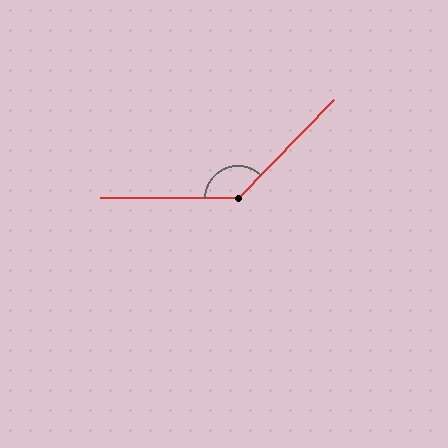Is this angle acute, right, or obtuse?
It is obtuse.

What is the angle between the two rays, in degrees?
Approximately 134 degrees.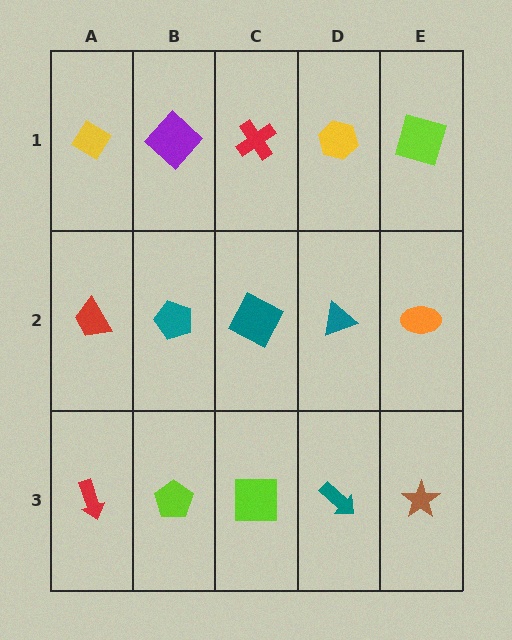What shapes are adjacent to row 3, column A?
A red trapezoid (row 2, column A), a lime pentagon (row 3, column B).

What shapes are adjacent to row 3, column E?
An orange ellipse (row 2, column E), a teal arrow (row 3, column D).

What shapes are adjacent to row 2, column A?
A yellow diamond (row 1, column A), a red arrow (row 3, column A), a teal pentagon (row 2, column B).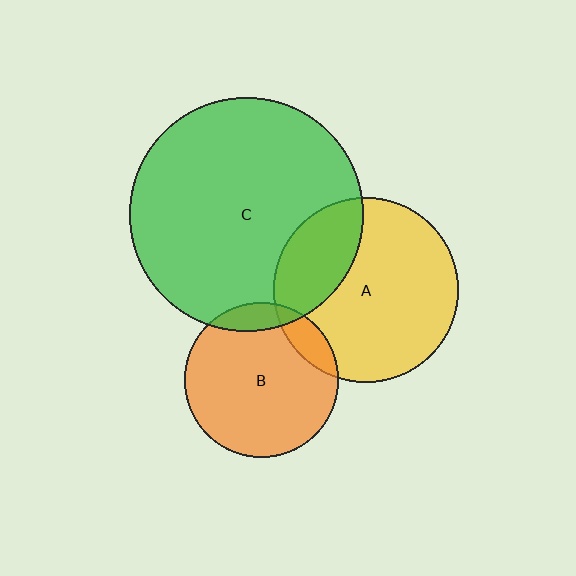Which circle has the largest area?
Circle C (green).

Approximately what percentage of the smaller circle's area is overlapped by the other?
Approximately 25%.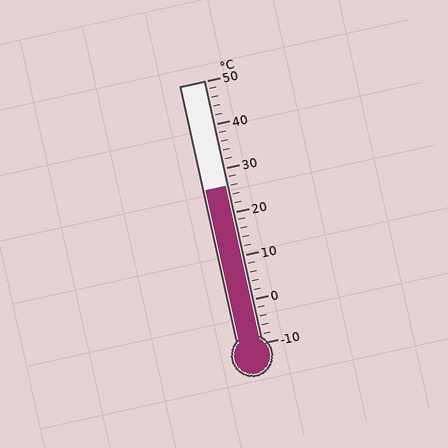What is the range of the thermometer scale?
The thermometer scale ranges from -10°C to 50°C.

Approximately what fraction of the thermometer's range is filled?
The thermometer is filled to approximately 60% of its range.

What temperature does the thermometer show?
The thermometer shows approximately 26°C.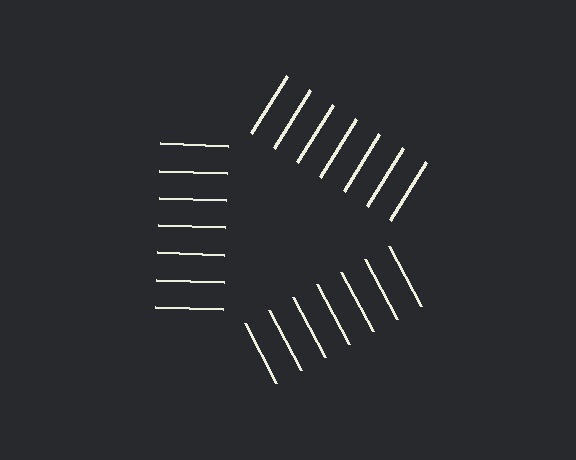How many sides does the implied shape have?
3 sides — the line-ends trace a triangle.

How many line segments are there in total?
21 — 7 along each of the 3 edges.